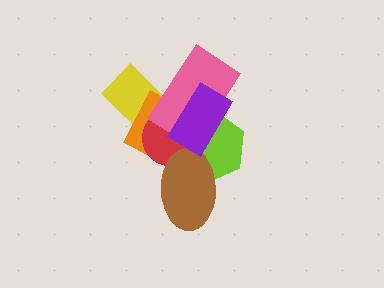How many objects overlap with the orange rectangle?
6 objects overlap with the orange rectangle.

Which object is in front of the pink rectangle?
The purple rectangle is in front of the pink rectangle.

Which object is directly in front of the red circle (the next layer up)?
The pink rectangle is directly in front of the red circle.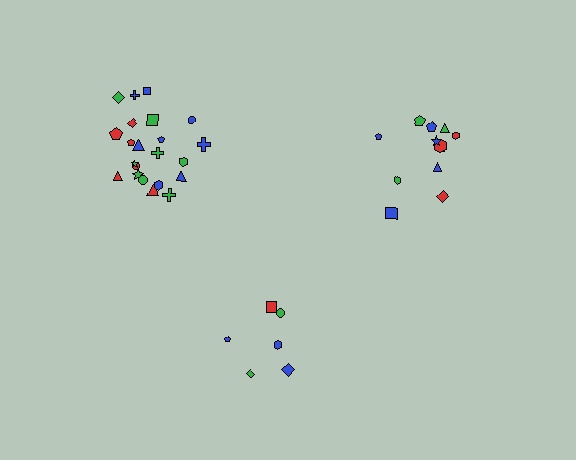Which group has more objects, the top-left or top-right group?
The top-left group.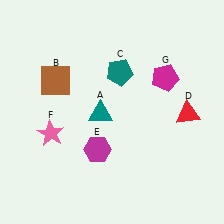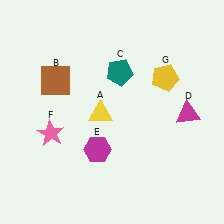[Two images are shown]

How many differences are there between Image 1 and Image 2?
There are 3 differences between the two images.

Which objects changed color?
A changed from teal to yellow. D changed from red to magenta. G changed from magenta to yellow.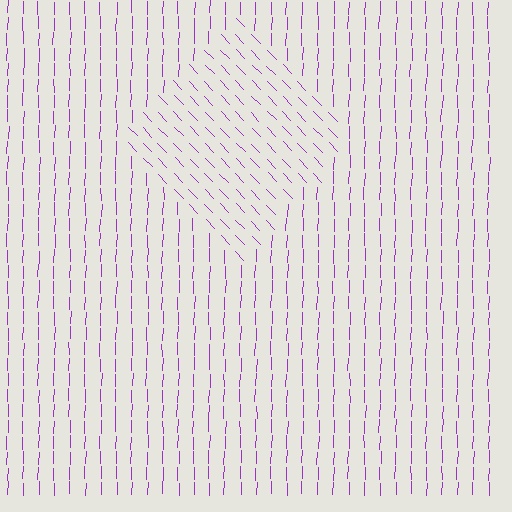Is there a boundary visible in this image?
Yes, there is a texture boundary formed by a change in line orientation.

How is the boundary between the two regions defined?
The boundary is defined purely by a change in line orientation (approximately 45 degrees difference). All lines are the same color and thickness.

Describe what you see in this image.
The image is filled with small purple line segments. A diamond region in the image has lines oriented differently from the surrounding lines, creating a visible texture boundary.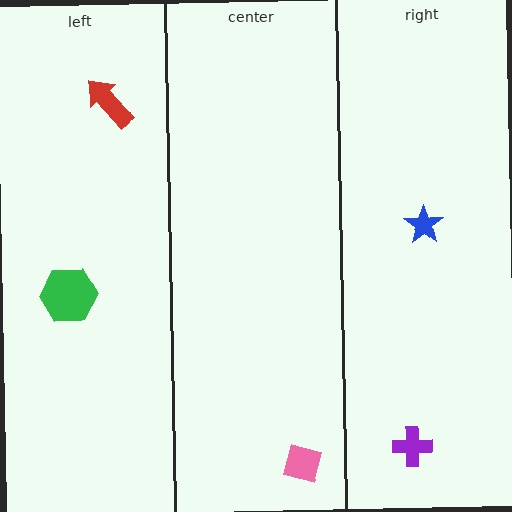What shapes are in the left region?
The red arrow, the green hexagon.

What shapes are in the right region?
The blue star, the purple cross.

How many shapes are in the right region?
2.